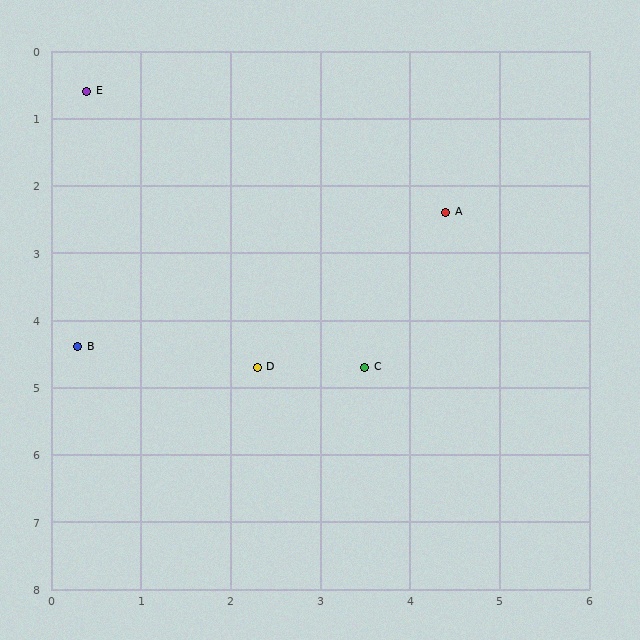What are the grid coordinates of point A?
Point A is at approximately (4.4, 2.4).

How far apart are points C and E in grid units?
Points C and E are about 5.1 grid units apart.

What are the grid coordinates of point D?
Point D is at approximately (2.3, 4.7).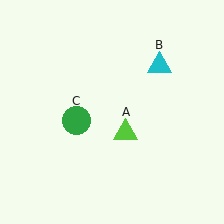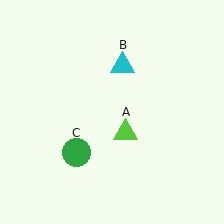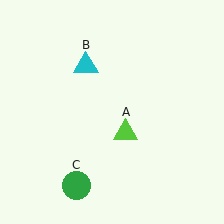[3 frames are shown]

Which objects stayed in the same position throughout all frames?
Lime triangle (object A) remained stationary.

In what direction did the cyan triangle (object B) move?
The cyan triangle (object B) moved left.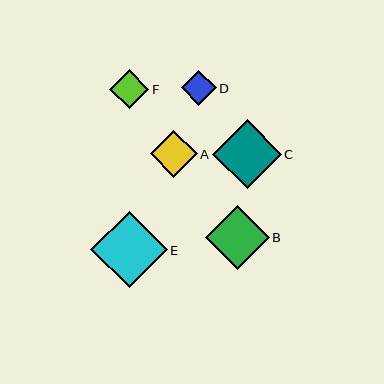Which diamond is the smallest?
Diamond D is the smallest with a size of approximately 35 pixels.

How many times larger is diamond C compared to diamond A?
Diamond C is approximately 1.5 times the size of diamond A.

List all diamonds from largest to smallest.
From largest to smallest: E, C, B, A, F, D.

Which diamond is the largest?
Diamond E is the largest with a size of approximately 77 pixels.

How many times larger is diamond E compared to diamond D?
Diamond E is approximately 2.2 times the size of diamond D.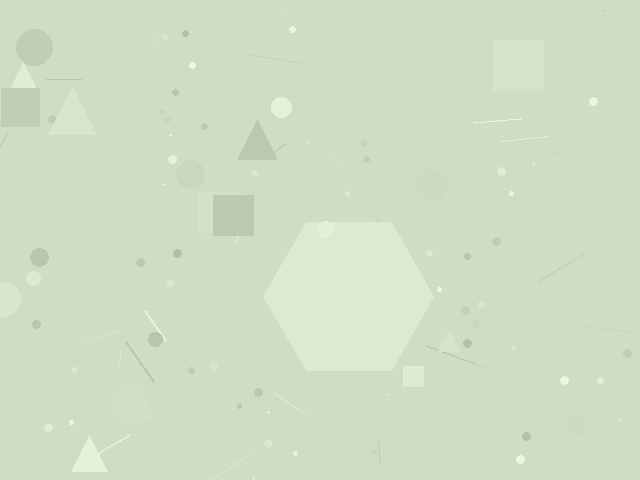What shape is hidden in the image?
A hexagon is hidden in the image.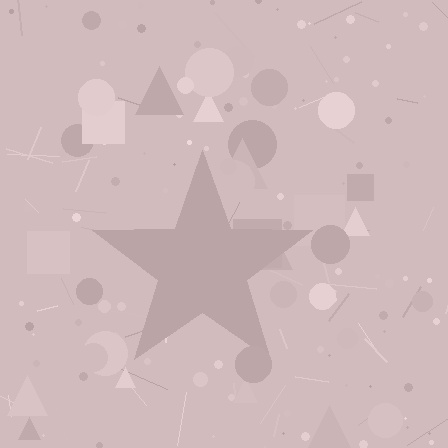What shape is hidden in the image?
A star is hidden in the image.